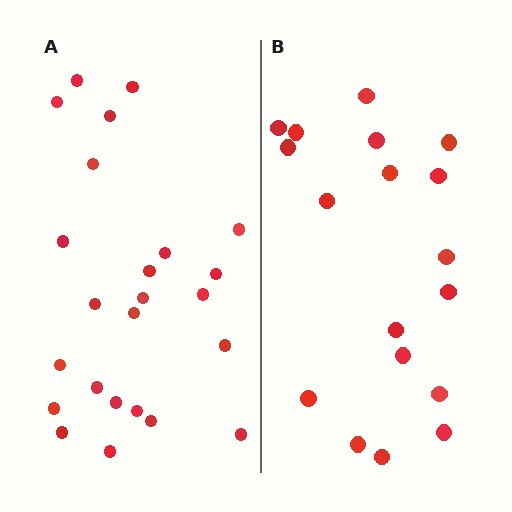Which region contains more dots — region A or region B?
Region A (the left region) has more dots.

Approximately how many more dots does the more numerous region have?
Region A has about 6 more dots than region B.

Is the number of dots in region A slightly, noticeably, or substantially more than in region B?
Region A has noticeably more, but not dramatically so. The ratio is roughly 1.3 to 1.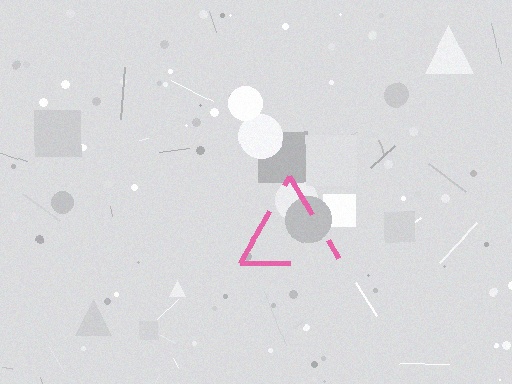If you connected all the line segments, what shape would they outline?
They would outline a triangle.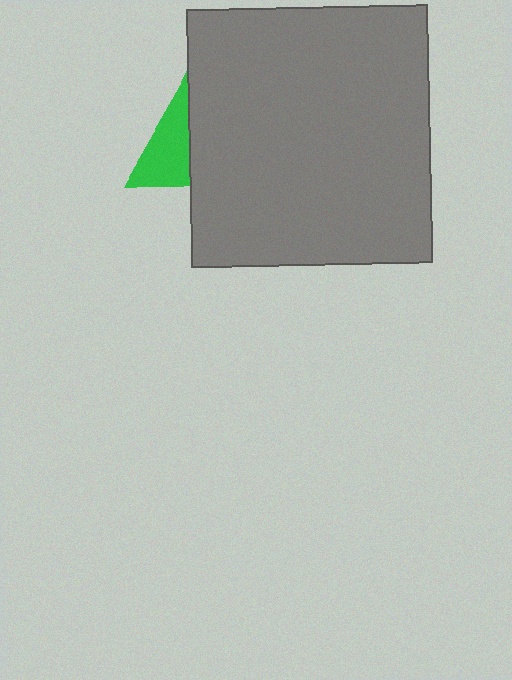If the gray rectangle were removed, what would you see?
You would see the complete green triangle.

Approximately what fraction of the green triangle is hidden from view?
Roughly 50% of the green triangle is hidden behind the gray rectangle.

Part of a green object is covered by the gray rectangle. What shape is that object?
It is a triangle.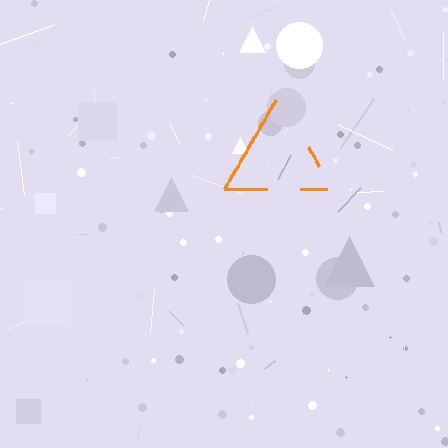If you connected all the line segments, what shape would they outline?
They would outline a triangle.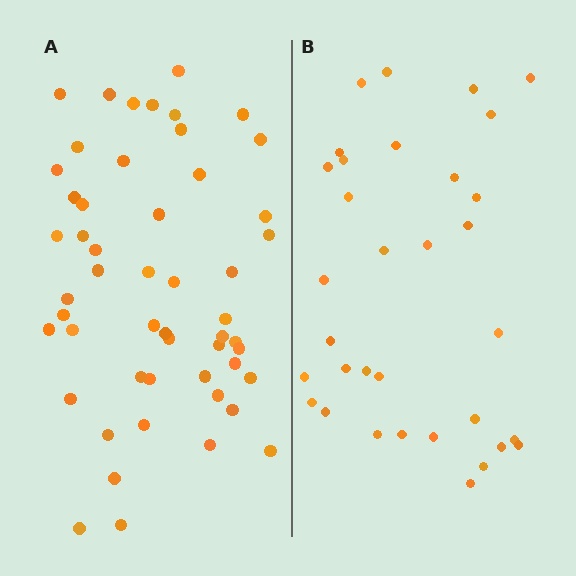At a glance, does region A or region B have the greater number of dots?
Region A (the left region) has more dots.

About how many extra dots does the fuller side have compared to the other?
Region A has approximately 20 more dots than region B.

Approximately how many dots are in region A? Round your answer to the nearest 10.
About 50 dots. (The exact count is 52, which rounds to 50.)